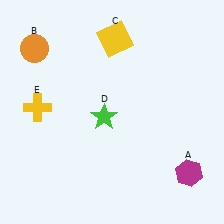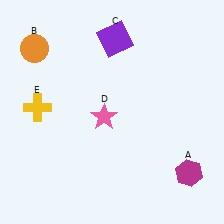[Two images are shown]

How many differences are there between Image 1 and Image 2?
There are 2 differences between the two images.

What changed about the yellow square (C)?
In Image 1, C is yellow. In Image 2, it changed to purple.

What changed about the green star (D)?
In Image 1, D is green. In Image 2, it changed to pink.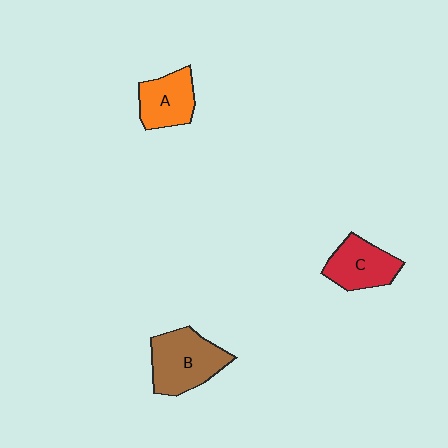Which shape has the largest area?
Shape B (brown).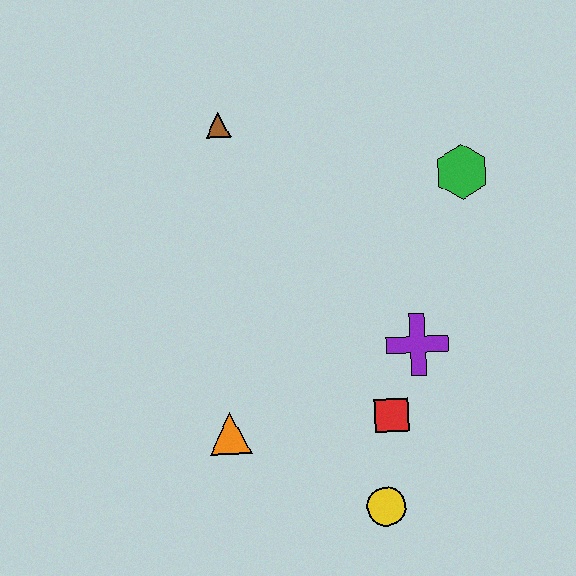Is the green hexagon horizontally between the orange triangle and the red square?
No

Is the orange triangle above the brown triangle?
No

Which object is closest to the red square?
The purple cross is closest to the red square.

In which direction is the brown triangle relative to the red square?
The brown triangle is above the red square.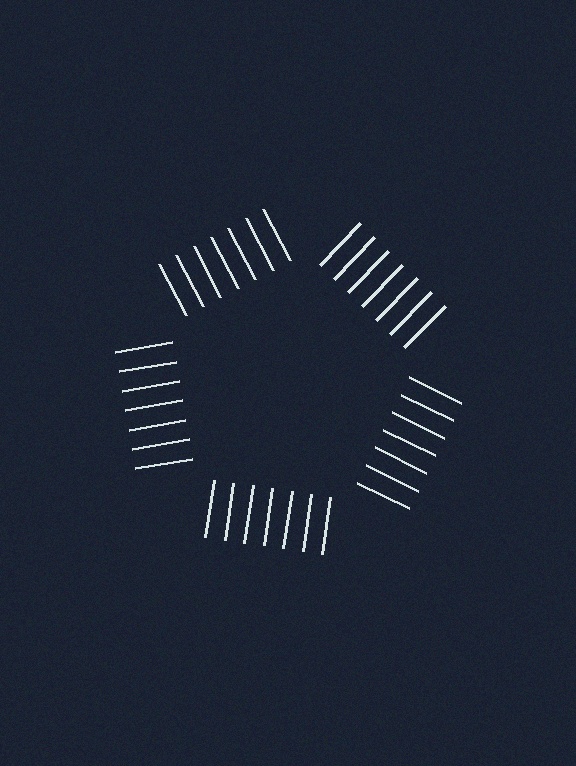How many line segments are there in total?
35 — 7 along each of the 5 edges.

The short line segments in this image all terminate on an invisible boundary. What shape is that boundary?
An illusory pentagon — the line segments terminate on its edges but no continuous stroke is drawn.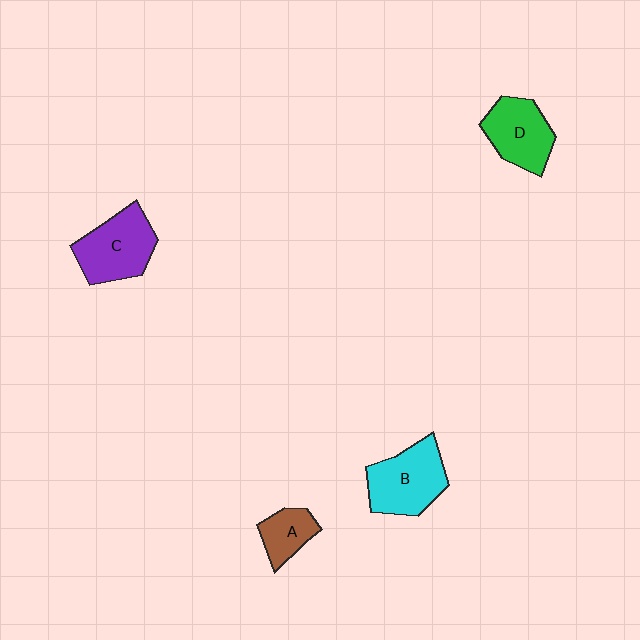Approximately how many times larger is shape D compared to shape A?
Approximately 1.6 times.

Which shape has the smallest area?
Shape A (brown).